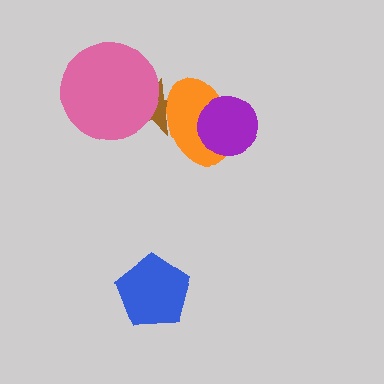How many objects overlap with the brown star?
2 objects overlap with the brown star.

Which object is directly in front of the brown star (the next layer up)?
The orange ellipse is directly in front of the brown star.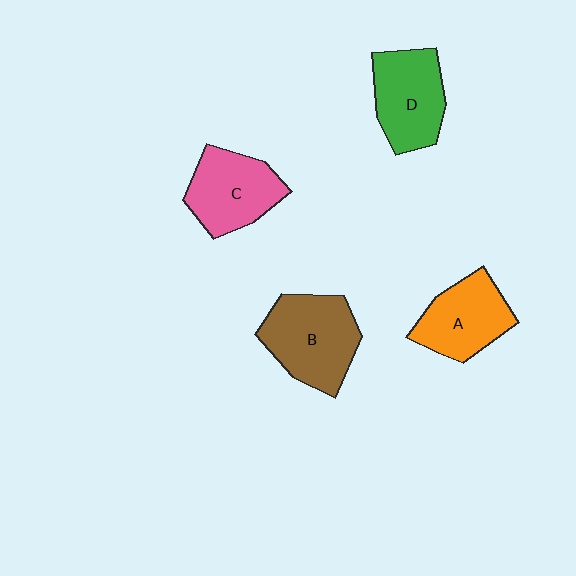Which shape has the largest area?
Shape B (brown).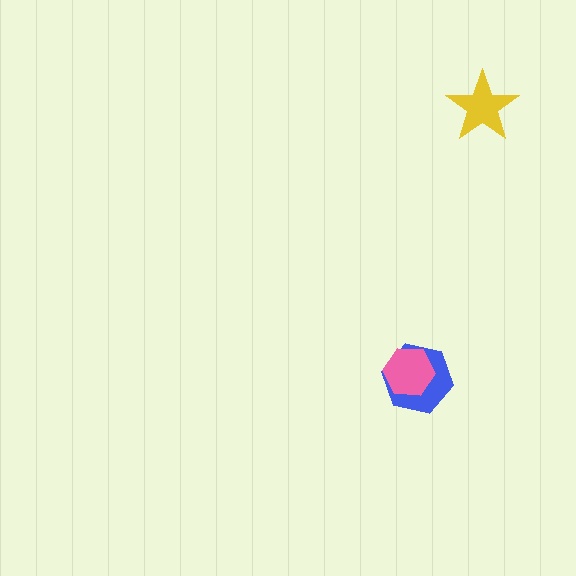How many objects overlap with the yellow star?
0 objects overlap with the yellow star.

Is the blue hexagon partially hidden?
Yes, it is partially covered by another shape.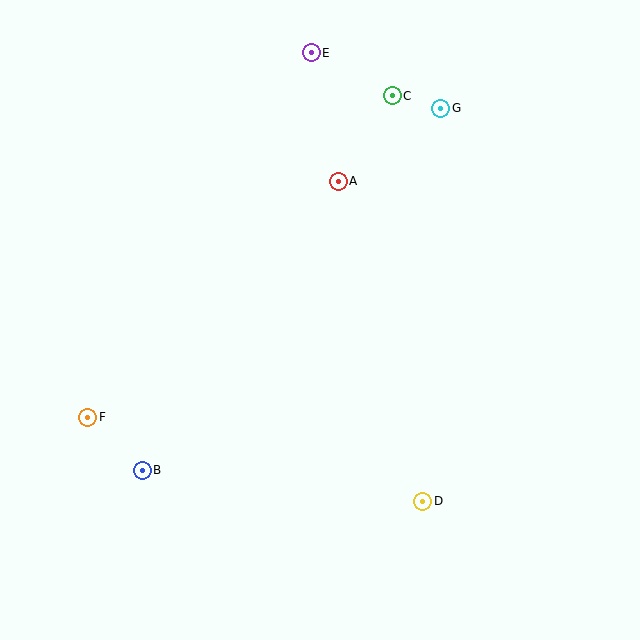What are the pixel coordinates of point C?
Point C is at (392, 96).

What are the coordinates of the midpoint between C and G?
The midpoint between C and G is at (417, 102).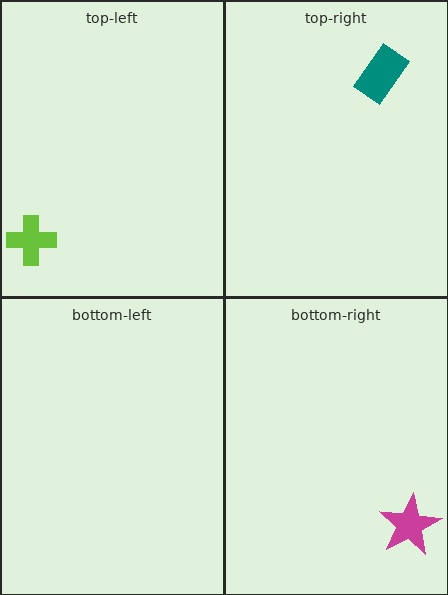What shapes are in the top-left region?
The lime cross.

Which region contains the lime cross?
The top-left region.